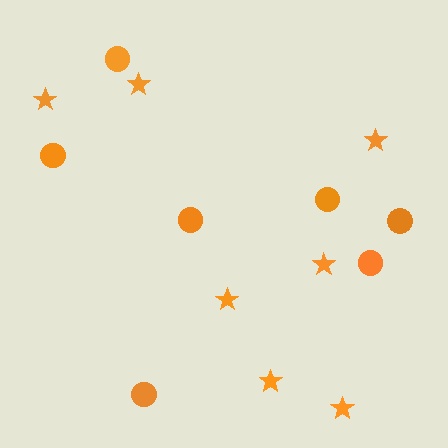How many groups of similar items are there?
There are 2 groups: one group of stars (7) and one group of circles (7).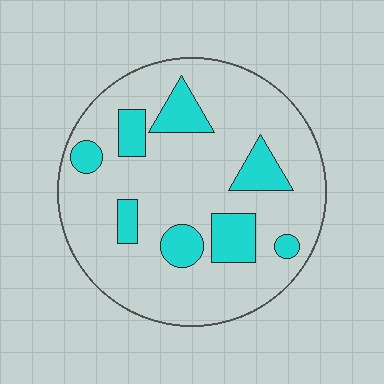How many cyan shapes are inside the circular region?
8.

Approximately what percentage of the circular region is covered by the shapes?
Approximately 20%.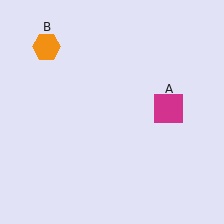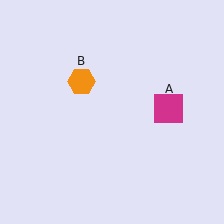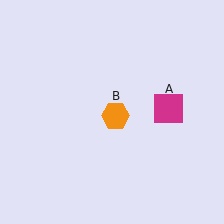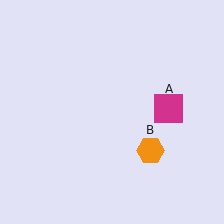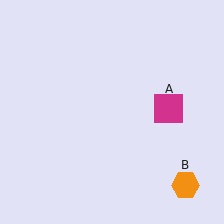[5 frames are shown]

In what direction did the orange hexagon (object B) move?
The orange hexagon (object B) moved down and to the right.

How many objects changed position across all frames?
1 object changed position: orange hexagon (object B).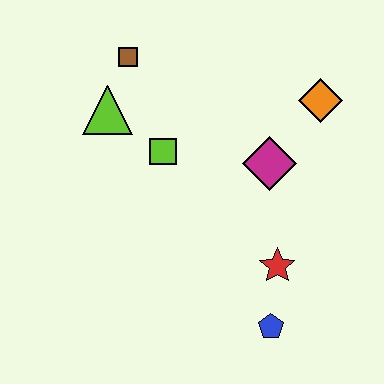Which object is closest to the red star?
The blue pentagon is closest to the red star.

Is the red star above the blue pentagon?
Yes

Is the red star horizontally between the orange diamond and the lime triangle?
Yes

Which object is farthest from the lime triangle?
The blue pentagon is farthest from the lime triangle.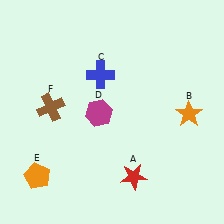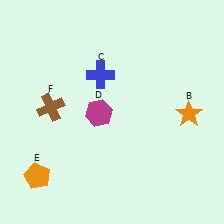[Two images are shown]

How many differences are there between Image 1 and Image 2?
There is 1 difference between the two images.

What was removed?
The red star (A) was removed in Image 2.